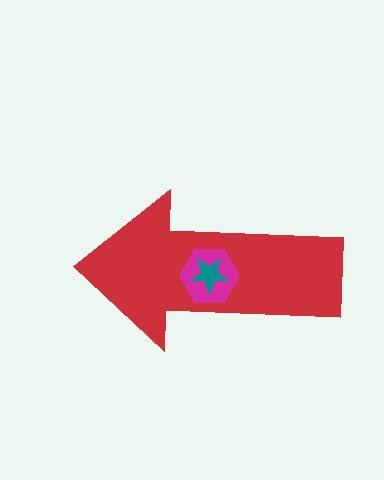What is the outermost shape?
The red arrow.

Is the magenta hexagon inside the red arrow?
Yes.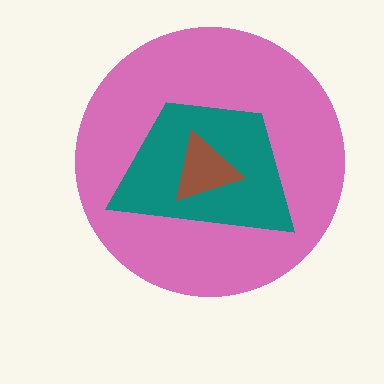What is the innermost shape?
The brown triangle.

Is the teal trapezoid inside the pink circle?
Yes.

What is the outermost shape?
The pink circle.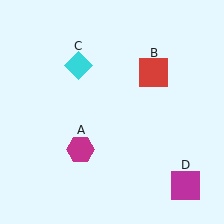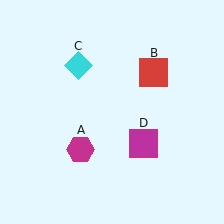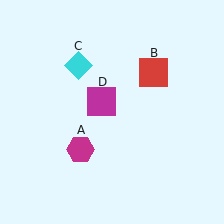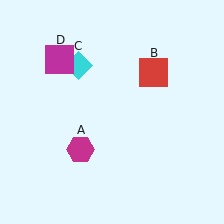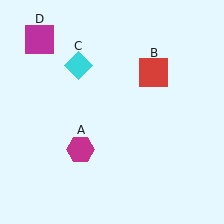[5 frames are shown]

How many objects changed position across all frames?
1 object changed position: magenta square (object D).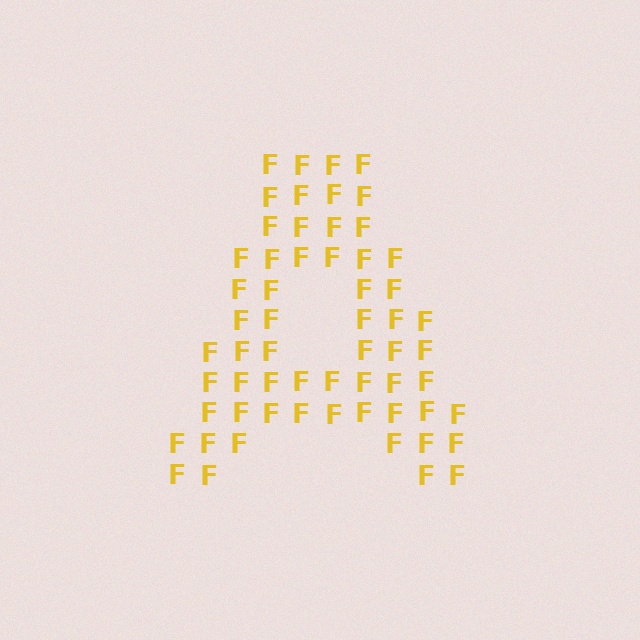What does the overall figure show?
The overall figure shows the letter A.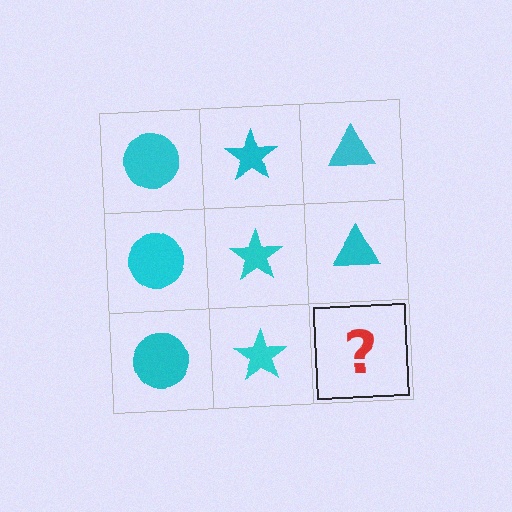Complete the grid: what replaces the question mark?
The question mark should be replaced with a cyan triangle.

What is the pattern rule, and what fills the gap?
The rule is that each column has a consistent shape. The gap should be filled with a cyan triangle.